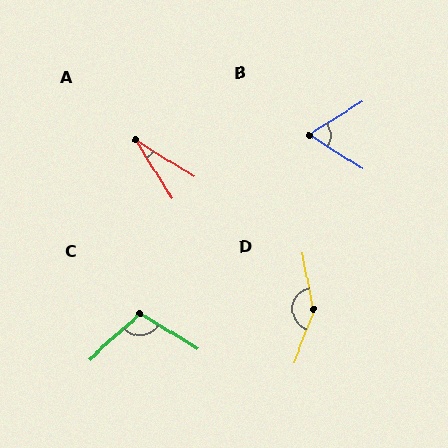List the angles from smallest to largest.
A (26°), B (64°), C (106°), D (148°).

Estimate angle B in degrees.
Approximately 64 degrees.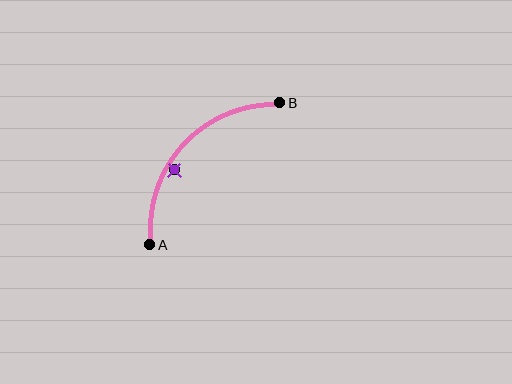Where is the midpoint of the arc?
The arc midpoint is the point on the curve farthest from the straight line joining A and B. It sits above and to the left of that line.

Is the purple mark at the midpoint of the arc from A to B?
No — the purple mark does not lie on the arc at all. It sits slightly inside the curve.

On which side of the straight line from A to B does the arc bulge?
The arc bulges above and to the left of the straight line connecting A and B.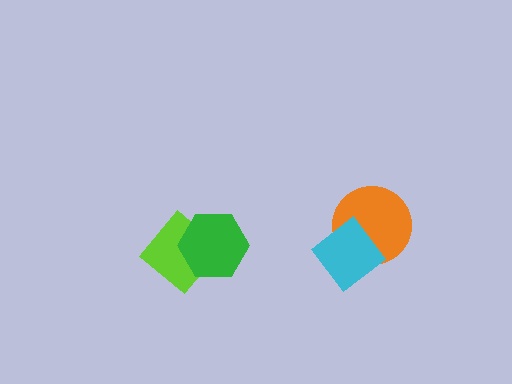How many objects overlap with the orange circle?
1 object overlaps with the orange circle.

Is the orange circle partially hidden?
Yes, it is partially covered by another shape.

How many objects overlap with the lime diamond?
1 object overlaps with the lime diamond.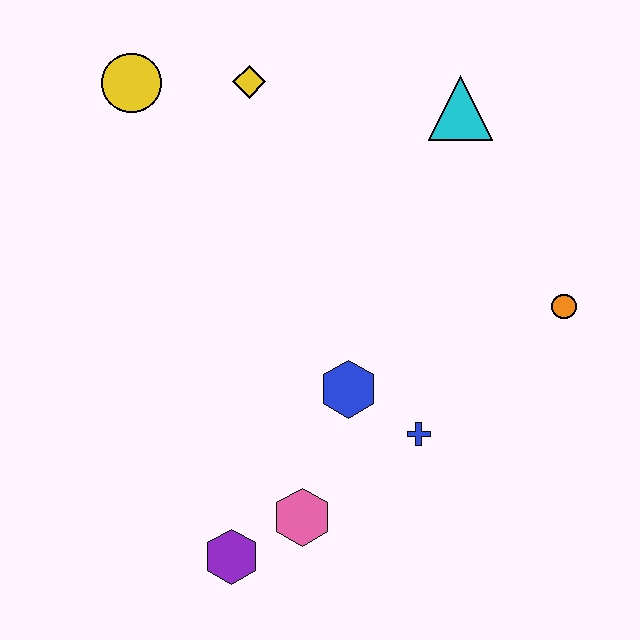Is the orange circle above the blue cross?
Yes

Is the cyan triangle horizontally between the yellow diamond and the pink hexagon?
No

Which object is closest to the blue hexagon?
The blue cross is closest to the blue hexagon.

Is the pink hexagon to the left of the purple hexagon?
No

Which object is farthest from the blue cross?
The yellow circle is farthest from the blue cross.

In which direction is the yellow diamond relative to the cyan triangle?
The yellow diamond is to the left of the cyan triangle.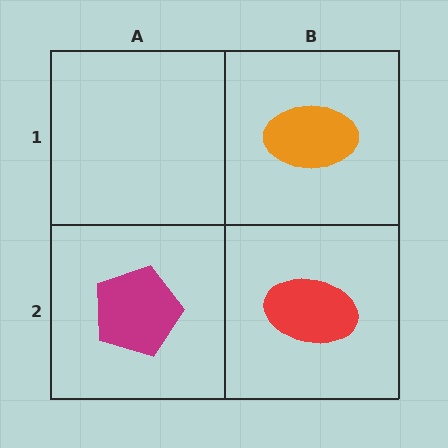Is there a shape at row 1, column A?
No, that cell is empty.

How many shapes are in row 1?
1 shape.